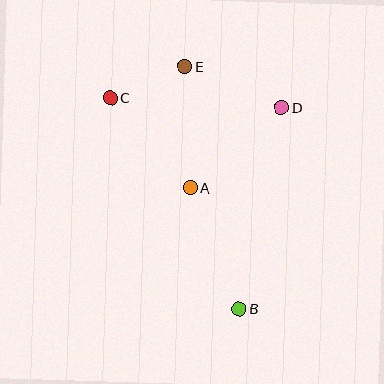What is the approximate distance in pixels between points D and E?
The distance between D and E is approximately 105 pixels.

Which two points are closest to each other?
Points C and E are closest to each other.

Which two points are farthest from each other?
Points B and E are farthest from each other.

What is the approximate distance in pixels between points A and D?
The distance between A and D is approximately 121 pixels.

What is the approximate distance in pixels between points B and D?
The distance between B and D is approximately 206 pixels.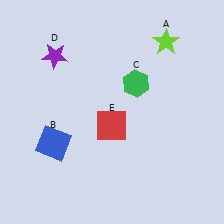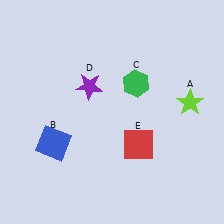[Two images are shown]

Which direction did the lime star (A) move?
The lime star (A) moved down.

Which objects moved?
The objects that moved are: the lime star (A), the purple star (D), the red square (E).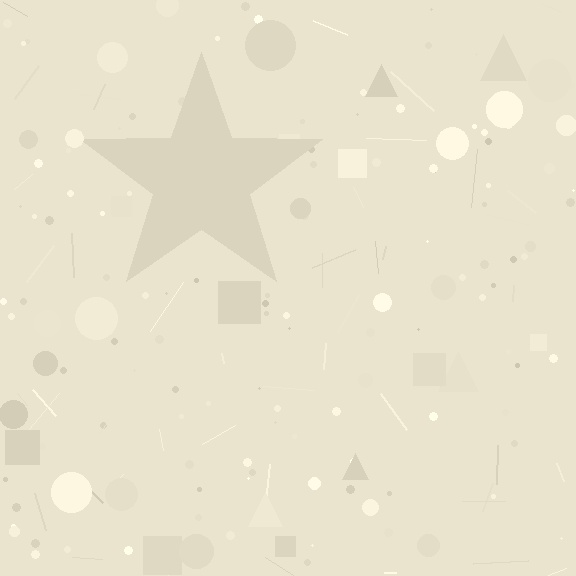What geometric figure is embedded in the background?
A star is embedded in the background.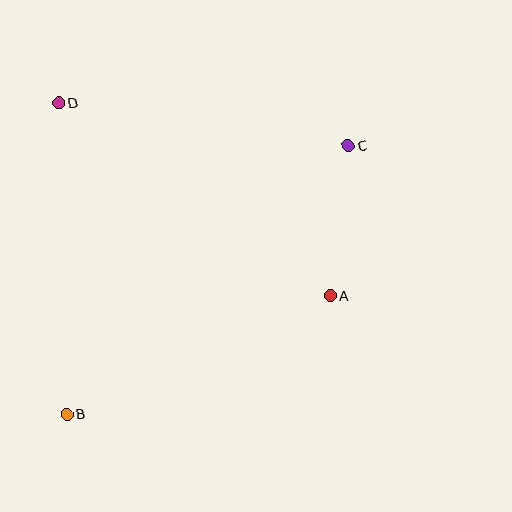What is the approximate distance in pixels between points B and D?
The distance between B and D is approximately 311 pixels.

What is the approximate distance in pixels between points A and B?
The distance between A and B is approximately 289 pixels.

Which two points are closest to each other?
Points A and C are closest to each other.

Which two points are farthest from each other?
Points B and C are farthest from each other.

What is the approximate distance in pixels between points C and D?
The distance between C and D is approximately 292 pixels.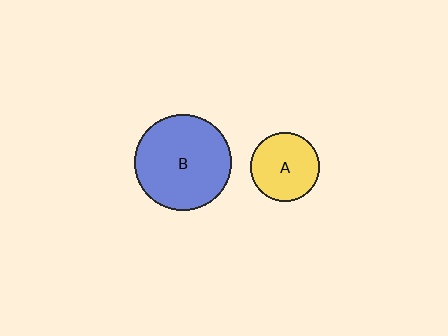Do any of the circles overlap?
No, none of the circles overlap.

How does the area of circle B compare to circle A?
Approximately 2.0 times.